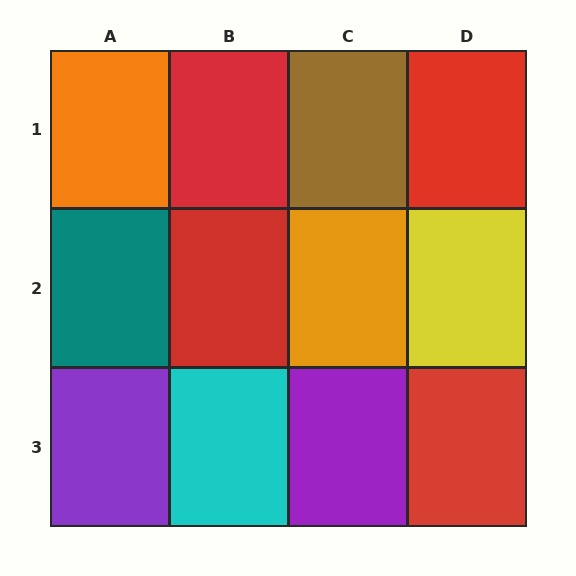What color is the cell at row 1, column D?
Red.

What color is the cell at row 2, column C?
Orange.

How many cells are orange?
2 cells are orange.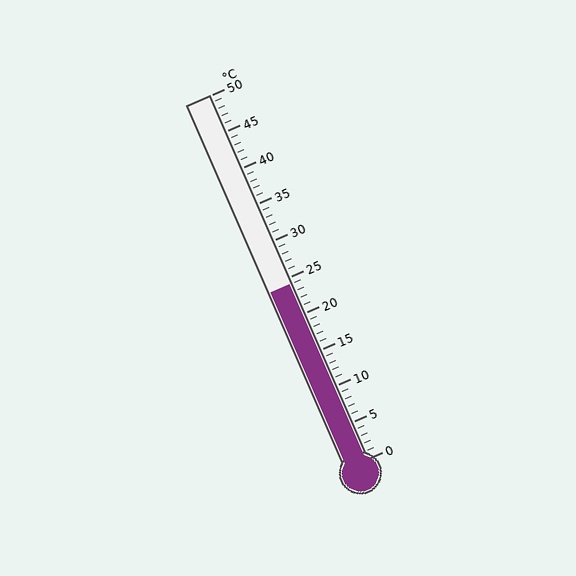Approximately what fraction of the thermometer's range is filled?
The thermometer is filled to approximately 50% of its range.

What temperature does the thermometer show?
The thermometer shows approximately 24°C.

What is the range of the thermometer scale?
The thermometer scale ranges from 0°C to 50°C.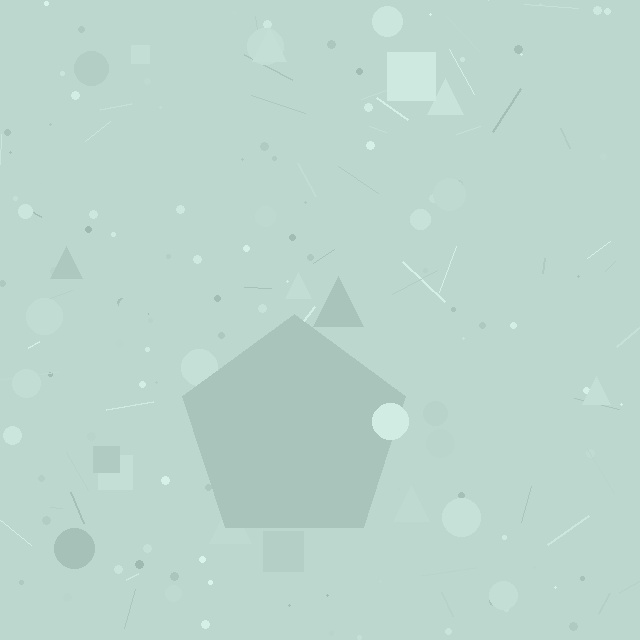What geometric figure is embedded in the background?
A pentagon is embedded in the background.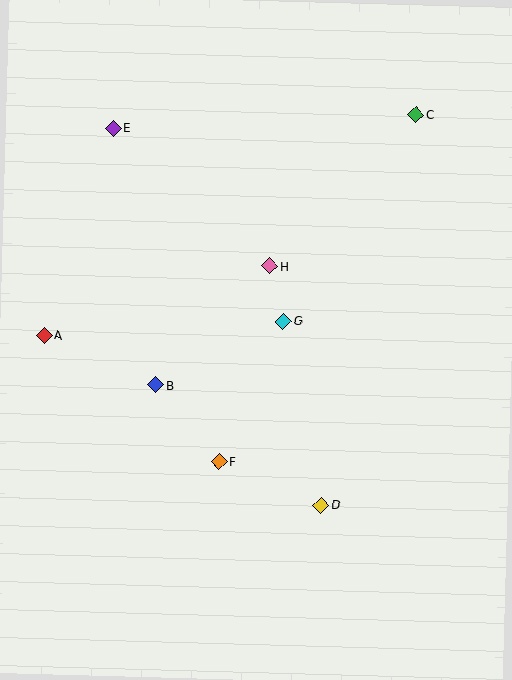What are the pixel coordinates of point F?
Point F is at (219, 462).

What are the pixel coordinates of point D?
Point D is at (321, 505).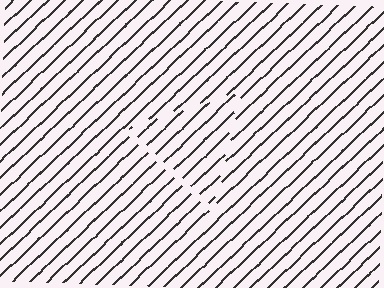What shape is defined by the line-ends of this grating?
An illusory triangle. The interior of the shape contains the same grating, shifted by half a period — the contour is defined by the phase discontinuity where line-ends from the inner and outer gratings abut.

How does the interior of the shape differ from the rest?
The interior of the shape contains the same grating, shifted by half a period — the contour is defined by the phase discontinuity where line-ends from the inner and outer gratings abut.